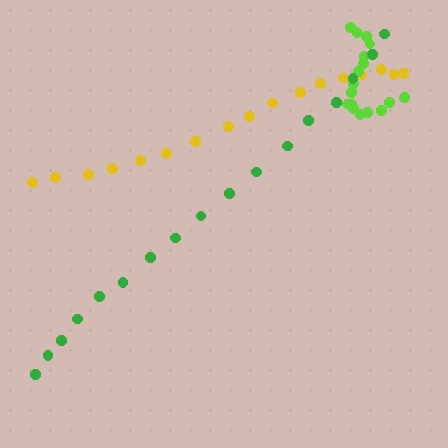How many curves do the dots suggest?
There are 3 distinct paths.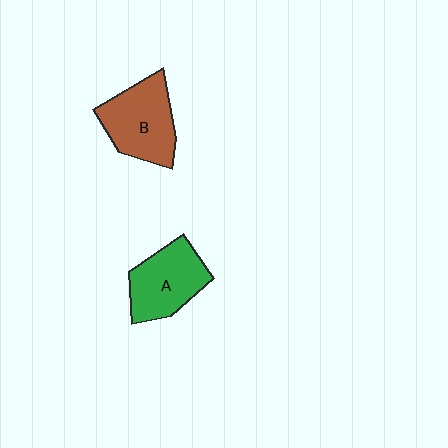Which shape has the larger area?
Shape B (brown).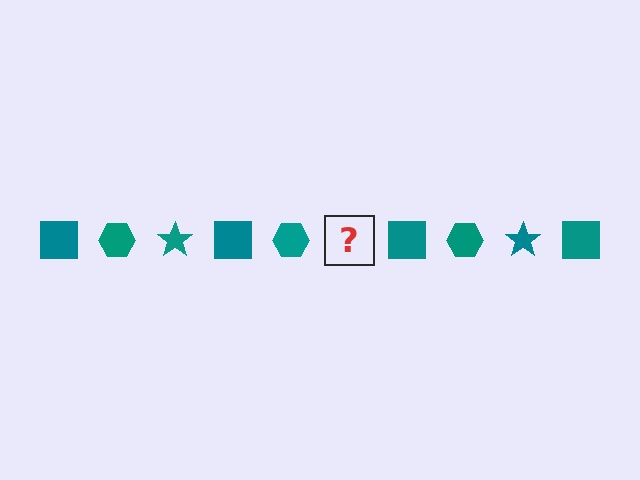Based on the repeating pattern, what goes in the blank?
The blank should be a teal star.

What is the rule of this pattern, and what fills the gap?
The rule is that the pattern cycles through square, hexagon, star shapes in teal. The gap should be filled with a teal star.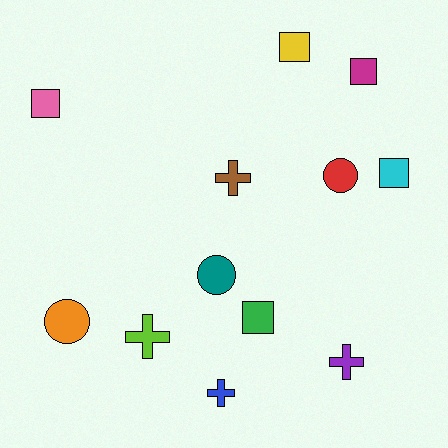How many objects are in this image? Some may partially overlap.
There are 12 objects.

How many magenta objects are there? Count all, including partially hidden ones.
There is 1 magenta object.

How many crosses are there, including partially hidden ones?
There are 4 crosses.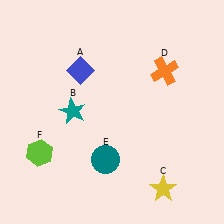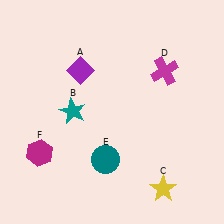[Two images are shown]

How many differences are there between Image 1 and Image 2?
There are 3 differences between the two images.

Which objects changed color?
A changed from blue to purple. D changed from orange to magenta. F changed from lime to magenta.